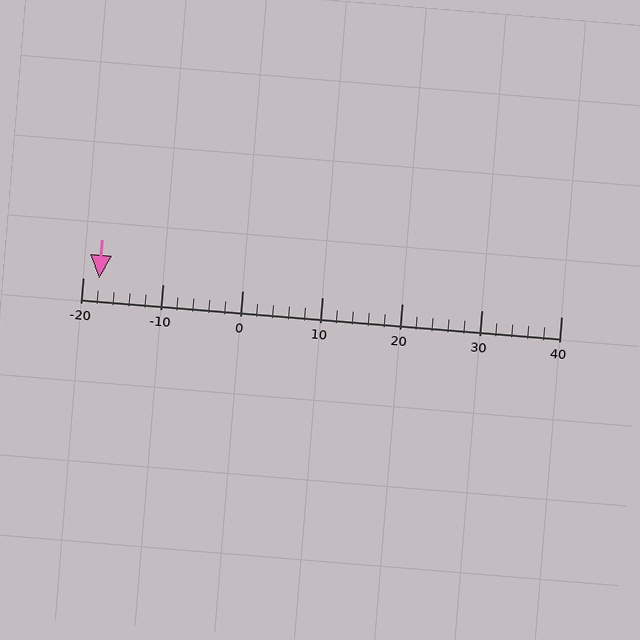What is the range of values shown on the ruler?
The ruler shows values from -20 to 40.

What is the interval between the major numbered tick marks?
The major tick marks are spaced 10 units apart.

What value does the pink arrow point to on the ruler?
The pink arrow points to approximately -18.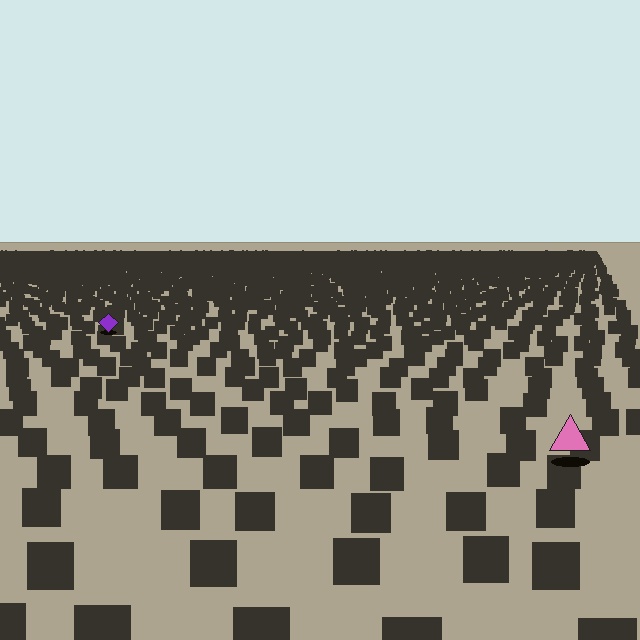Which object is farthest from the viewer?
The purple diamond is farthest from the viewer. It appears smaller and the ground texture around it is denser.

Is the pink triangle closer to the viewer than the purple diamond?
Yes. The pink triangle is closer — you can tell from the texture gradient: the ground texture is coarser near it.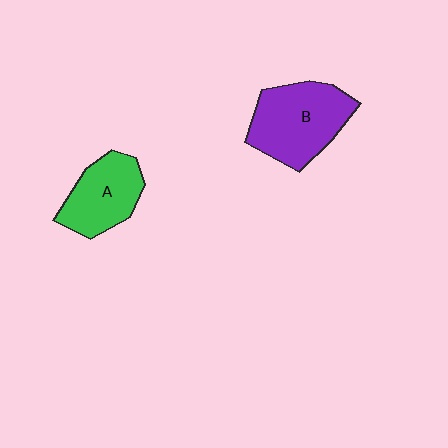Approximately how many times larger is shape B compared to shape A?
Approximately 1.3 times.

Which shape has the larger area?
Shape B (purple).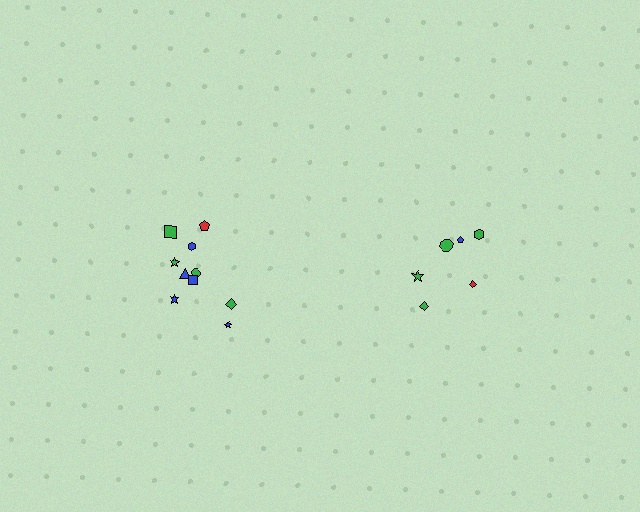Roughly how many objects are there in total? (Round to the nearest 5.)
Roughly 15 objects in total.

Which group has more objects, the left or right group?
The left group.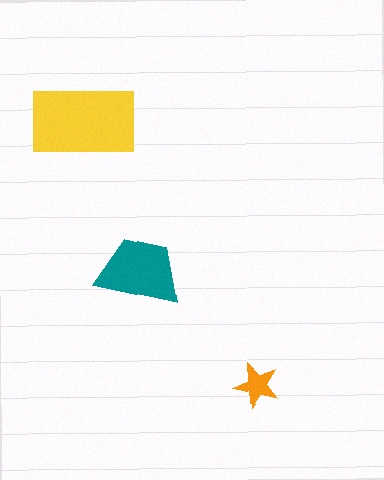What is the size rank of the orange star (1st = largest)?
3rd.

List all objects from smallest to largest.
The orange star, the teal trapezoid, the yellow rectangle.